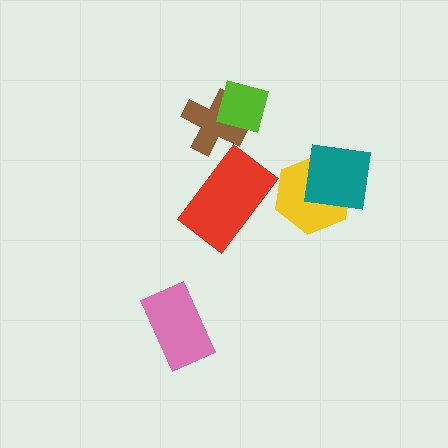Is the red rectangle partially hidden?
No, no other shape covers it.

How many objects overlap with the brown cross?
1 object overlaps with the brown cross.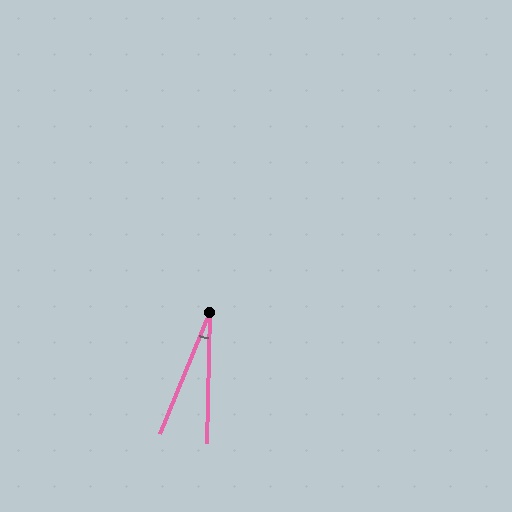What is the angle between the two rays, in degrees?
Approximately 21 degrees.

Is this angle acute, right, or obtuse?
It is acute.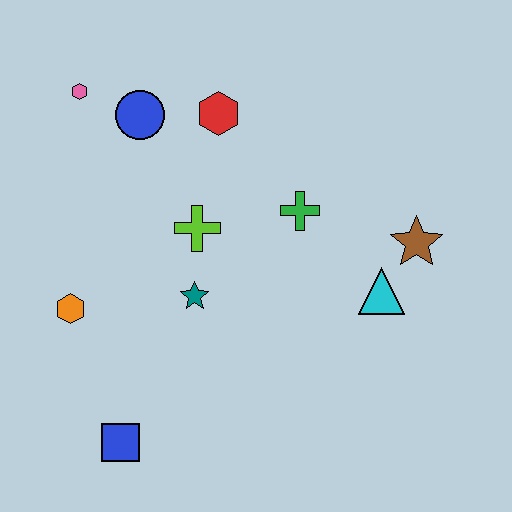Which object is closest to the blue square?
The orange hexagon is closest to the blue square.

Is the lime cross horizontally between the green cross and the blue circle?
Yes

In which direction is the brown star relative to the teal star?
The brown star is to the right of the teal star.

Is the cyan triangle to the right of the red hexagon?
Yes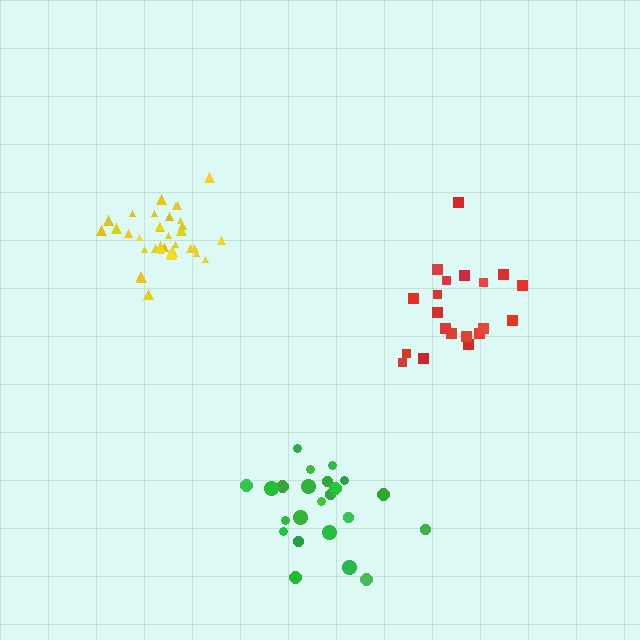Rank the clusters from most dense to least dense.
yellow, red, green.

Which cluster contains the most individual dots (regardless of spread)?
Yellow (35).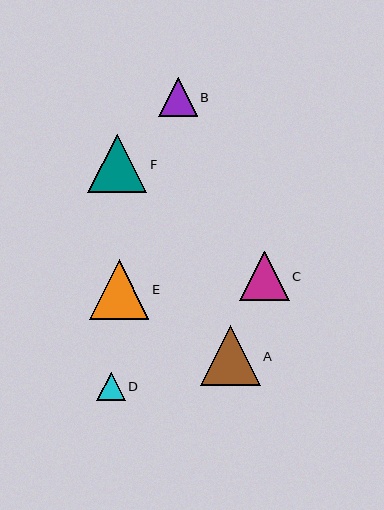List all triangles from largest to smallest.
From largest to smallest: A, E, F, C, B, D.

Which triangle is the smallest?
Triangle D is the smallest with a size of approximately 28 pixels.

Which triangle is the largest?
Triangle A is the largest with a size of approximately 59 pixels.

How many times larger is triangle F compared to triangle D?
Triangle F is approximately 2.1 times the size of triangle D.